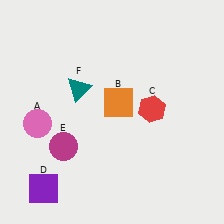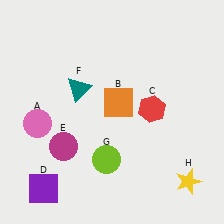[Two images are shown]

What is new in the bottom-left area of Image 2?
A lime circle (G) was added in the bottom-left area of Image 2.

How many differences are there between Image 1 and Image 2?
There are 2 differences between the two images.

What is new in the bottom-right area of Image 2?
A yellow star (H) was added in the bottom-right area of Image 2.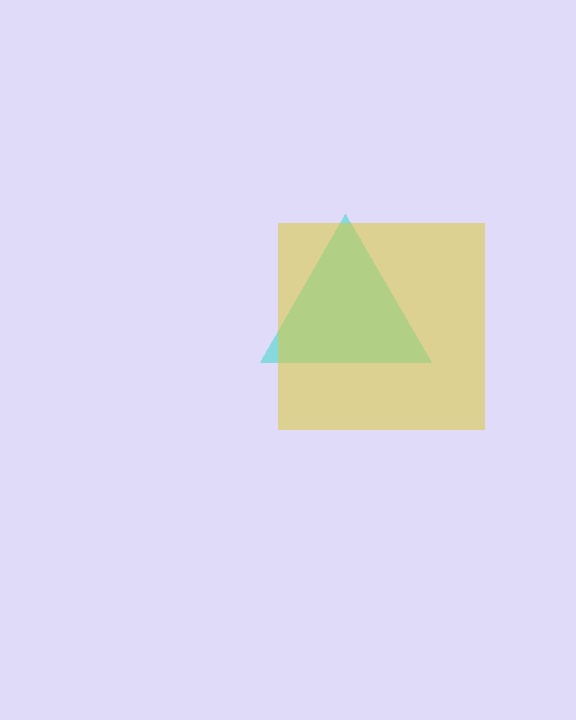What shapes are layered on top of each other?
The layered shapes are: a cyan triangle, a yellow square.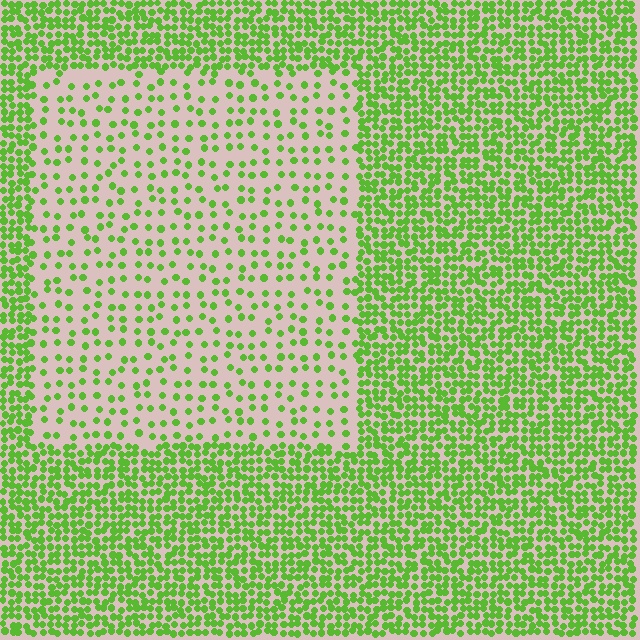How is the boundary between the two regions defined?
The boundary is defined by a change in element density (approximately 2.8x ratio). All elements are the same color, size, and shape.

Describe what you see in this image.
The image contains small lime elements arranged at two different densities. A rectangle-shaped region is visible where the elements are less densely packed than the surrounding area.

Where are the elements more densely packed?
The elements are more densely packed outside the rectangle boundary.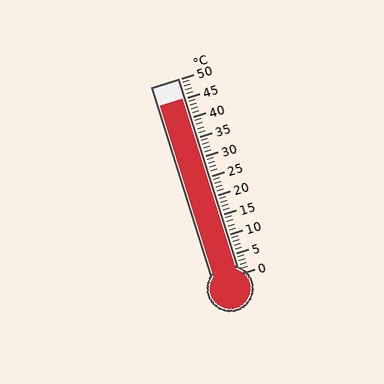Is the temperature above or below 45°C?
The temperature is at 45°C.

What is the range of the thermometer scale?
The thermometer scale ranges from 0°C to 50°C.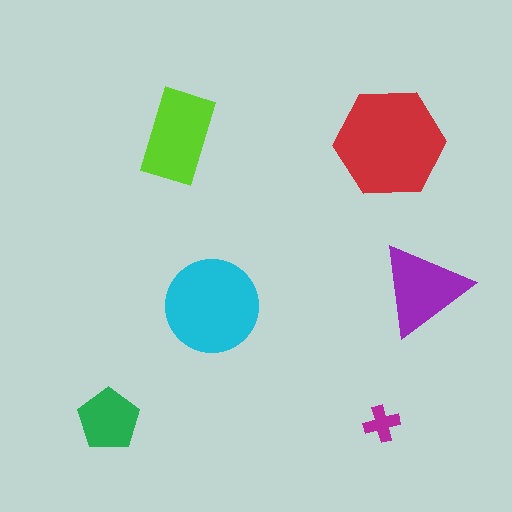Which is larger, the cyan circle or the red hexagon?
The red hexagon.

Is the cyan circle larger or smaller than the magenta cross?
Larger.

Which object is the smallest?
The magenta cross.